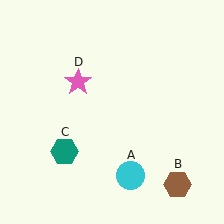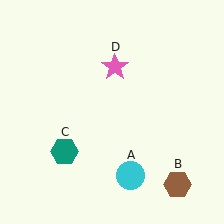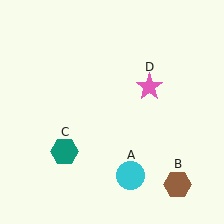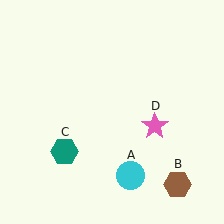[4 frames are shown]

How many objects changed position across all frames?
1 object changed position: pink star (object D).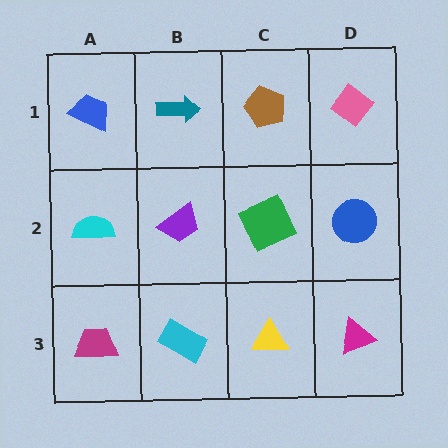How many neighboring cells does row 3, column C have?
3.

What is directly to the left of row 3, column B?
A magenta trapezoid.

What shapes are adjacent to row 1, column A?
A cyan semicircle (row 2, column A), a teal arrow (row 1, column B).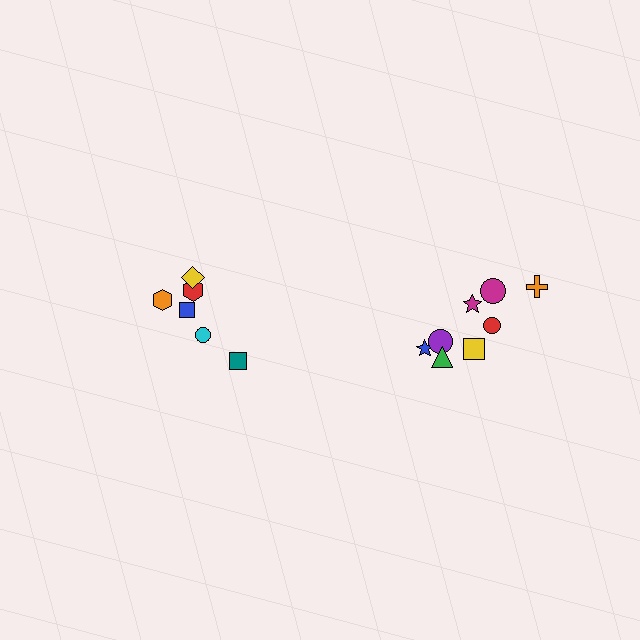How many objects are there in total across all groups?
There are 14 objects.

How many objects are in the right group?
There are 8 objects.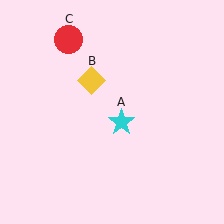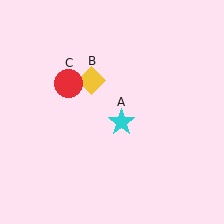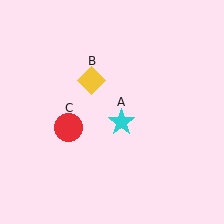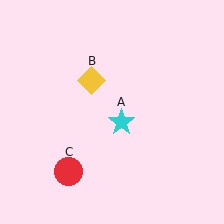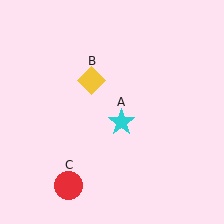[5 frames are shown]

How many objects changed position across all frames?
1 object changed position: red circle (object C).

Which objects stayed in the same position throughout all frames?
Cyan star (object A) and yellow diamond (object B) remained stationary.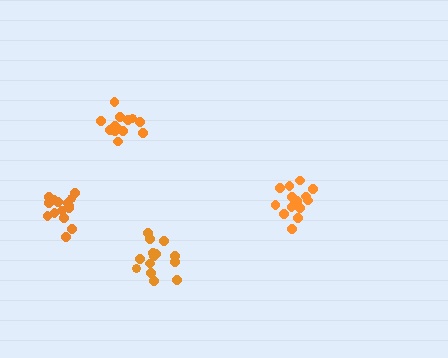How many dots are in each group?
Group 1: 15 dots, Group 2: 14 dots, Group 3: 15 dots, Group 4: 15 dots (59 total).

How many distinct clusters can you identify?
There are 4 distinct clusters.